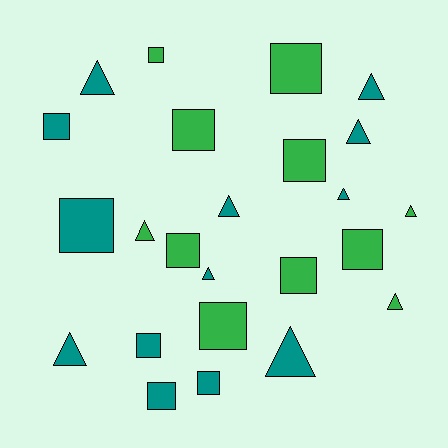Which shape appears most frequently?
Square, with 13 objects.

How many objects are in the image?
There are 24 objects.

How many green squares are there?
There are 8 green squares.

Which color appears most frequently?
Teal, with 13 objects.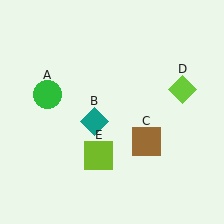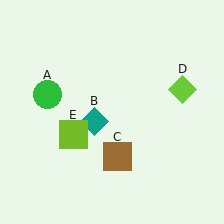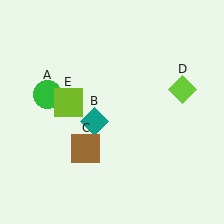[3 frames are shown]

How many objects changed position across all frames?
2 objects changed position: brown square (object C), lime square (object E).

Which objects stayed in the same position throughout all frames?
Green circle (object A) and teal diamond (object B) and lime diamond (object D) remained stationary.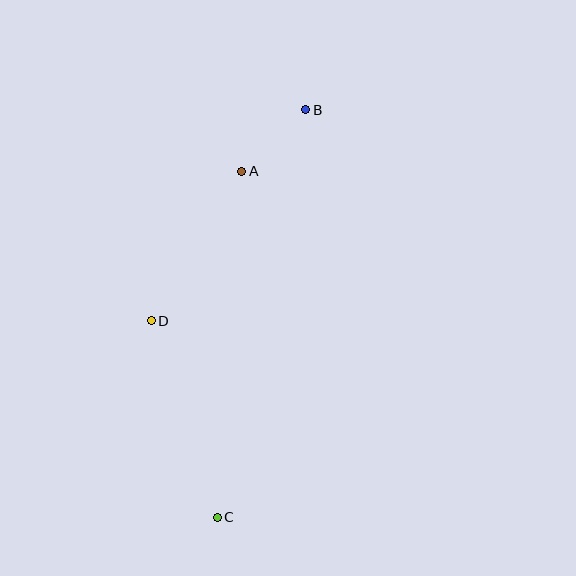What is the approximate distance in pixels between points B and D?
The distance between B and D is approximately 262 pixels.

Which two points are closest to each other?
Points A and B are closest to each other.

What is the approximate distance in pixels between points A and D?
The distance between A and D is approximately 175 pixels.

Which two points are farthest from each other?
Points B and C are farthest from each other.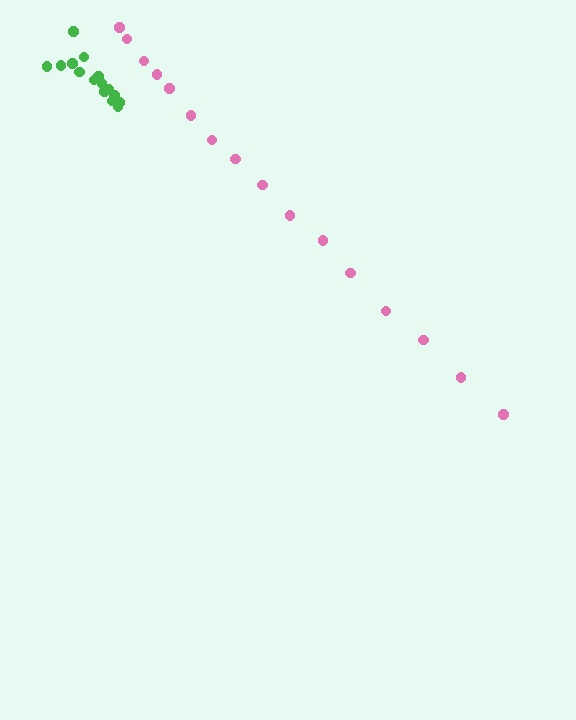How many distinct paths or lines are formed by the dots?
There are 2 distinct paths.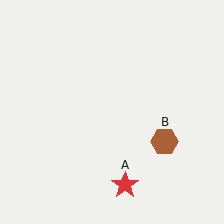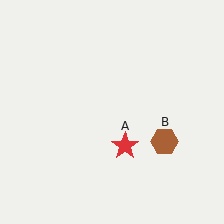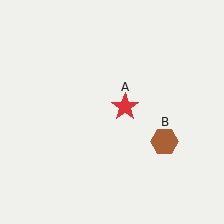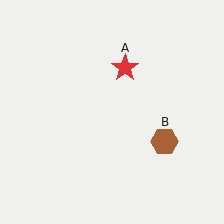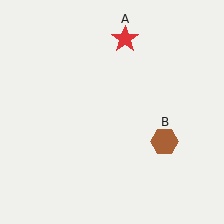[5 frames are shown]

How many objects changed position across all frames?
1 object changed position: red star (object A).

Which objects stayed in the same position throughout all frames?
Brown hexagon (object B) remained stationary.